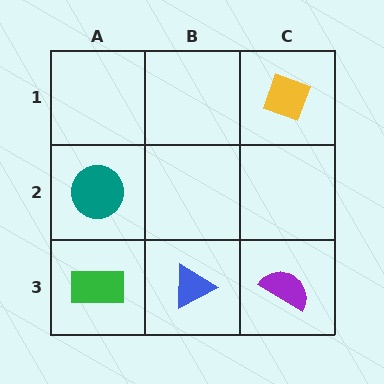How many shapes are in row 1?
1 shape.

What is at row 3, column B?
A blue triangle.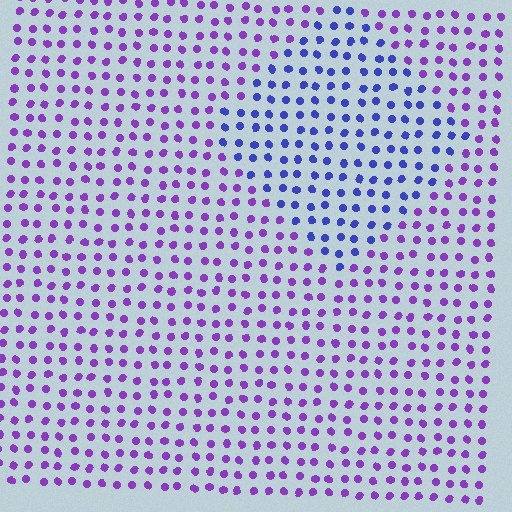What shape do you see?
I see a diamond.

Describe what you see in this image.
The image is filled with small purple elements in a uniform arrangement. A diamond-shaped region is visible where the elements are tinted to a slightly different hue, forming a subtle color boundary.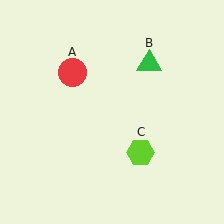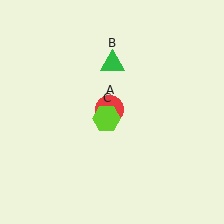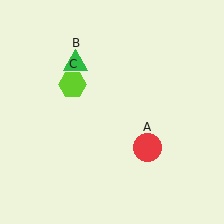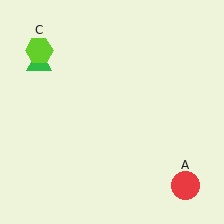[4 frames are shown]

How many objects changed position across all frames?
3 objects changed position: red circle (object A), green triangle (object B), lime hexagon (object C).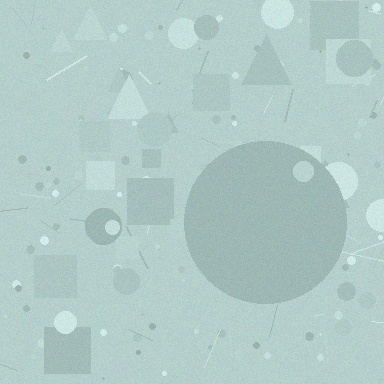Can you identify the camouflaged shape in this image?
The camouflaged shape is a circle.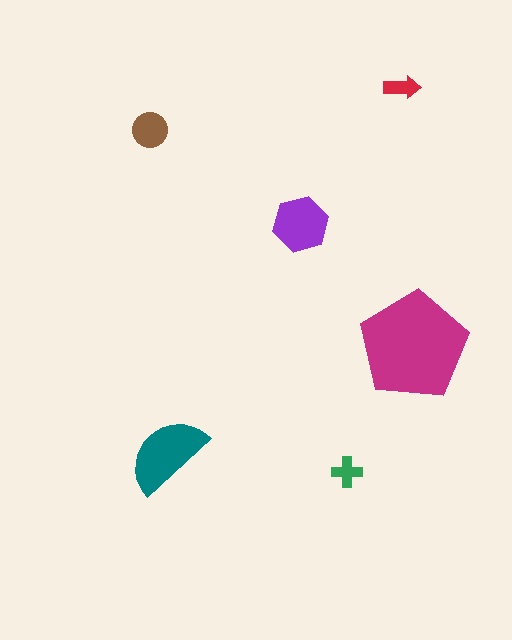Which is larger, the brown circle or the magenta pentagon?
The magenta pentagon.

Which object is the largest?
The magenta pentagon.